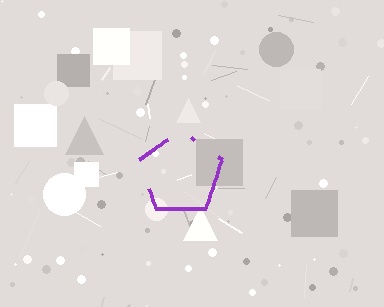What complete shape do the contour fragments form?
The contour fragments form a pentagon.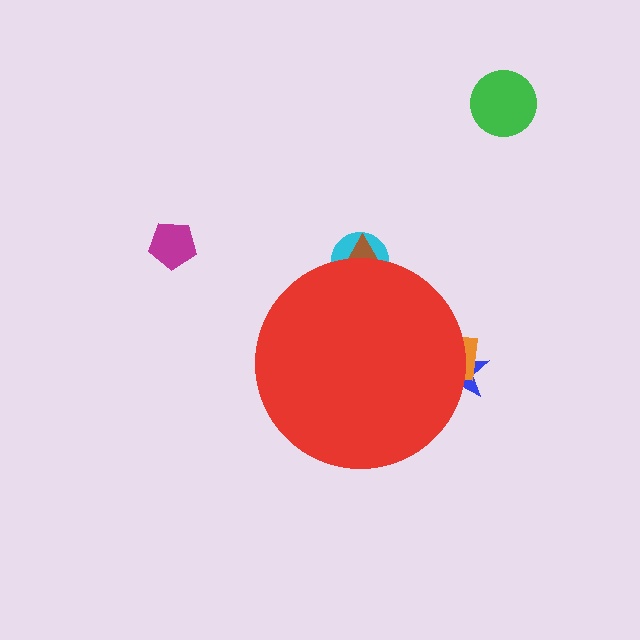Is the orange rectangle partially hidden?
Yes, the orange rectangle is partially hidden behind the red circle.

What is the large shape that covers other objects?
A red circle.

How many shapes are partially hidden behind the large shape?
4 shapes are partially hidden.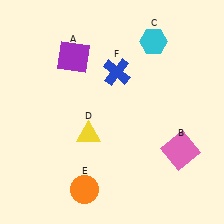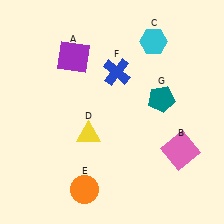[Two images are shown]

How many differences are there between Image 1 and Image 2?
There is 1 difference between the two images.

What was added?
A teal pentagon (G) was added in Image 2.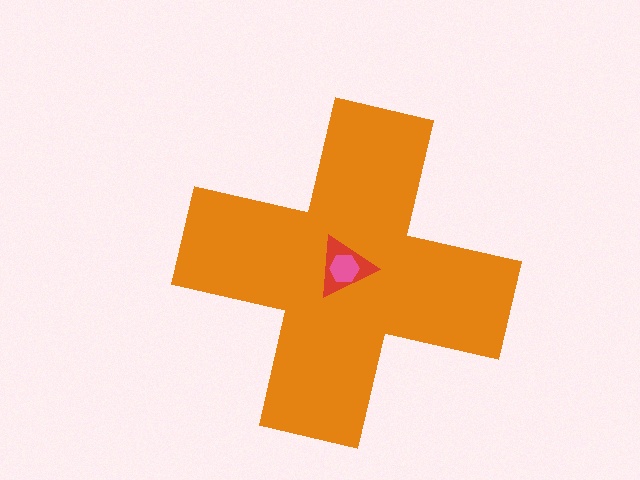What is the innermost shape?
The pink hexagon.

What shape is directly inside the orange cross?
The red triangle.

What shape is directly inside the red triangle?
The pink hexagon.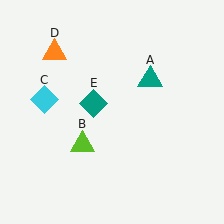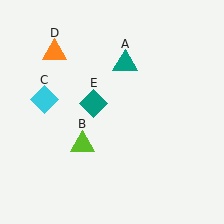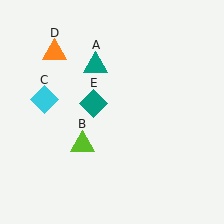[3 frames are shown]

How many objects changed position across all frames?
1 object changed position: teal triangle (object A).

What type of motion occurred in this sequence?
The teal triangle (object A) rotated counterclockwise around the center of the scene.